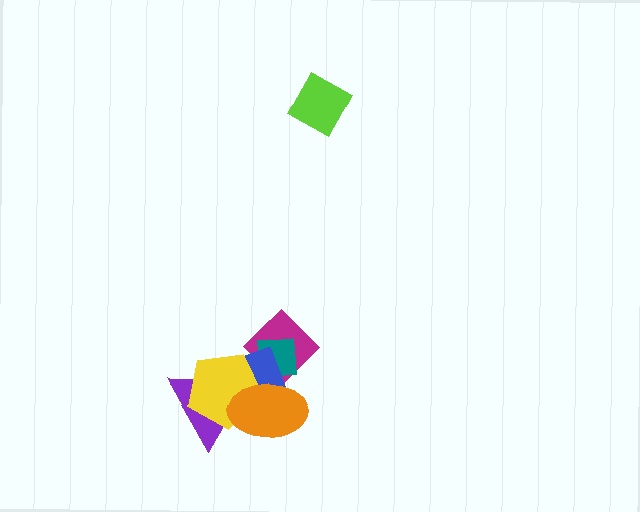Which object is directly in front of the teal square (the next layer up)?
The blue diamond is directly in front of the teal square.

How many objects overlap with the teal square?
3 objects overlap with the teal square.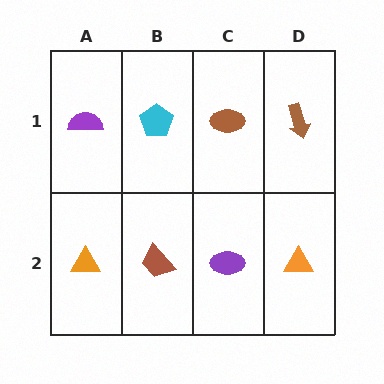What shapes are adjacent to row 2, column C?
A brown ellipse (row 1, column C), a brown trapezoid (row 2, column B), an orange triangle (row 2, column D).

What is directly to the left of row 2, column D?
A purple ellipse.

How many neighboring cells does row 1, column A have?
2.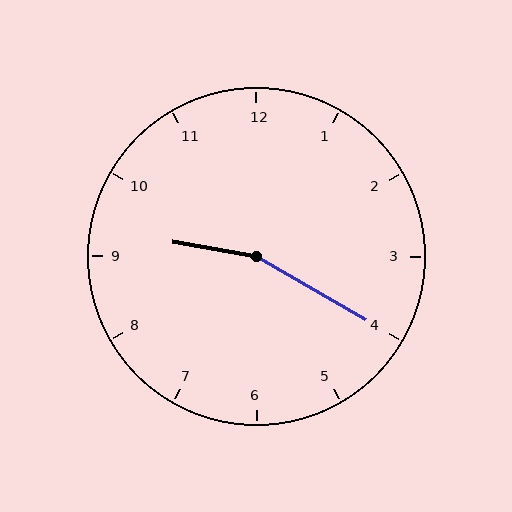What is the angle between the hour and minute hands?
Approximately 160 degrees.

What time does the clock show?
9:20.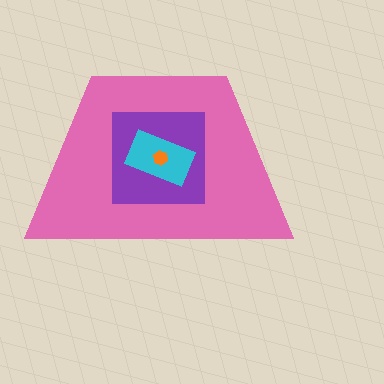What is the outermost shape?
The pink trapezoid.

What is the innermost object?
The orange hexagon.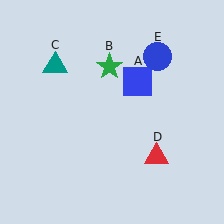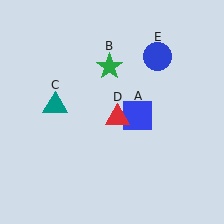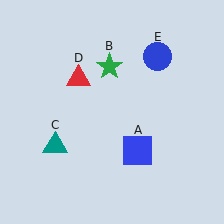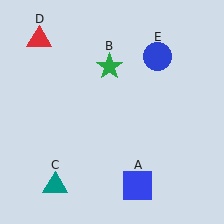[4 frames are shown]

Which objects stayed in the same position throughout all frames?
Green star (object B) and blue circle (object E) remained stationary.